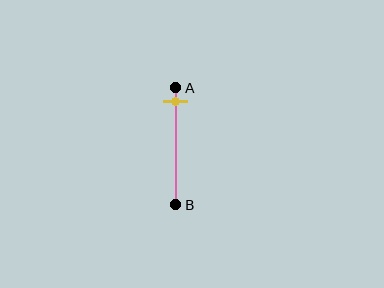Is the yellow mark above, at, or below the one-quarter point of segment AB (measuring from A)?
The yellow mark is above the one-quarter point of segment AB.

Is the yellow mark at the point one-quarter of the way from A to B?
No, the mark is at about 10% from A, not at the 25% one-quarter point.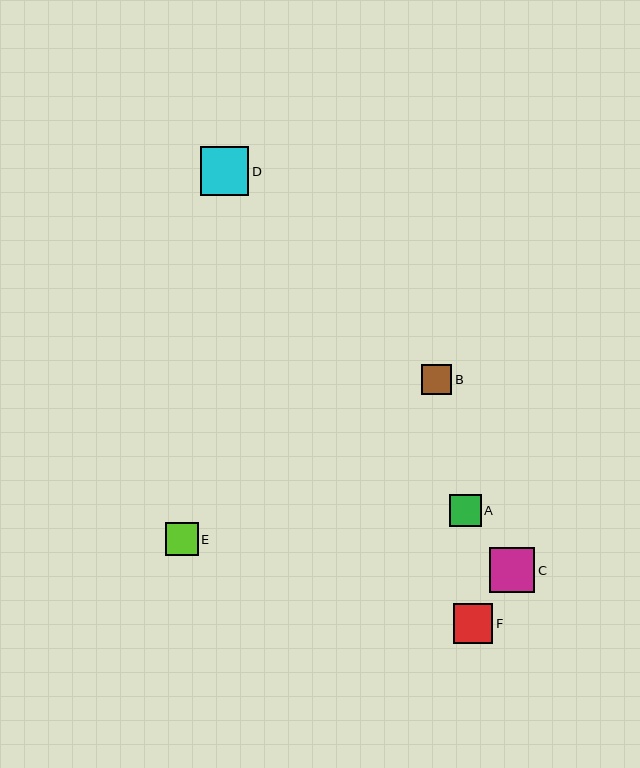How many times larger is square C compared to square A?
Square C is approximately 1.4 times the size of square A.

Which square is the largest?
Square D is the largest with a size of approximately 49 pixels.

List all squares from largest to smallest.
From largest to smallest: D, C, F, E, A, B.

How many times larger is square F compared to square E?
Square F is approximately 1.2 times the size of square E.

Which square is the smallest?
Square B is the smallest with a size of approximately 30 pixels.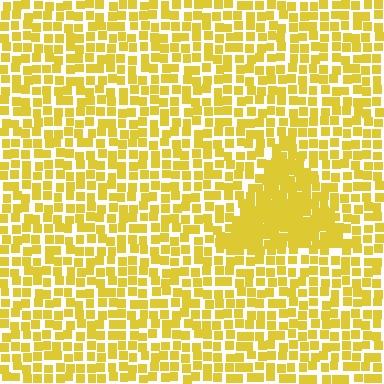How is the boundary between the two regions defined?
The boundary is defined by a change in element density (approximately 1.8x ratio). All elements are the same color, size, and shape.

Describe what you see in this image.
The image contains small yellow elements arranged at two different densities. A triangle-shaped region is visible where the elements are more densely packed than the surrounding area.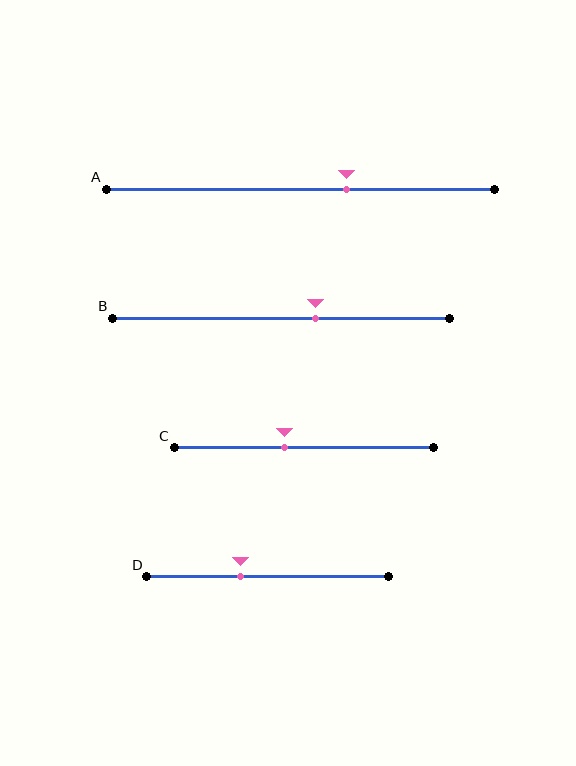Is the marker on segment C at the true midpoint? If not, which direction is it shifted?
No, the marker on segment C is shifted to the left by about 8% of the segment length.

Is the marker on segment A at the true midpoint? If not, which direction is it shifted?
No, the marker on segment A is shifted to the right by about 12% of the segment length.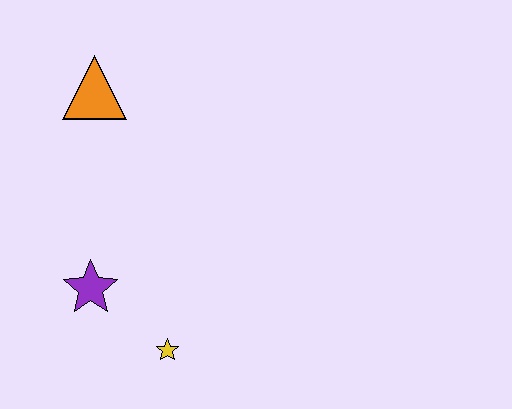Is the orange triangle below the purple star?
No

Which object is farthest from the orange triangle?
The yellow star is farthest from the orange triangle.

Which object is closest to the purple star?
The yellow star is closest to the purple star.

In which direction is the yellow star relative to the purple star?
The yellow star is to the right of the purple star.